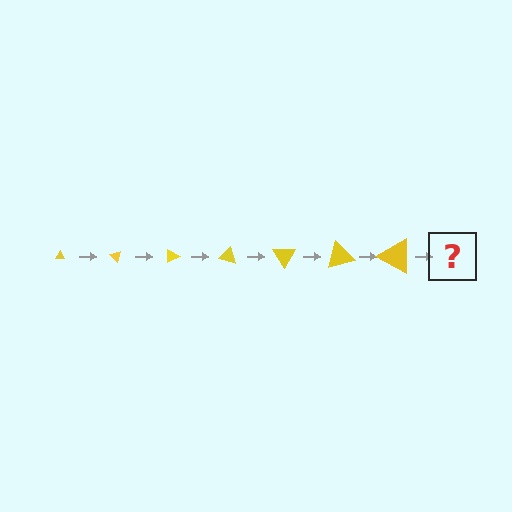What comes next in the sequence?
The next element should be a triangle, larger than the previous one and rotated 315 degrees from the start.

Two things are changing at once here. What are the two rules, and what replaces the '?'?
The two rules are that the triangle grows larger each step and it rotates 45 degrees each step. The '?' should be a triangle, larger than the previous one and rotated 315 degrees from the start.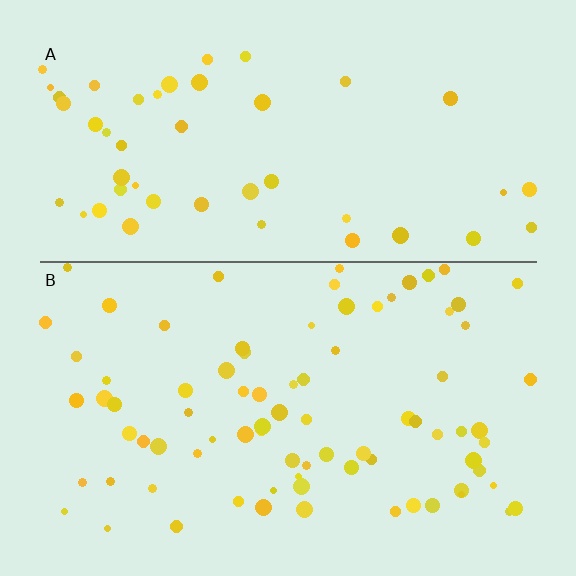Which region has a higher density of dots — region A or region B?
B (the bottom).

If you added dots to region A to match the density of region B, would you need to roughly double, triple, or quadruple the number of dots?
Approximately double.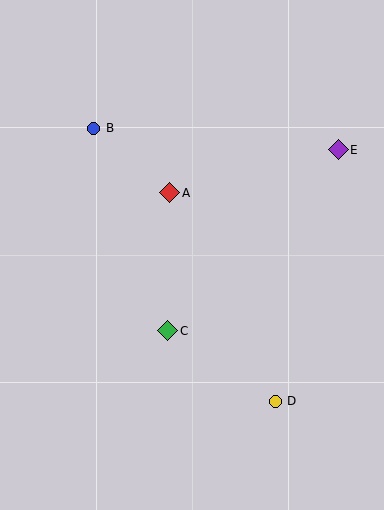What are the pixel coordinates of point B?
Point B is at (94, 128).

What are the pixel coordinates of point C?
Point C is at (168, 331).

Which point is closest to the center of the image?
Point A at (170, 193) is closest to the center.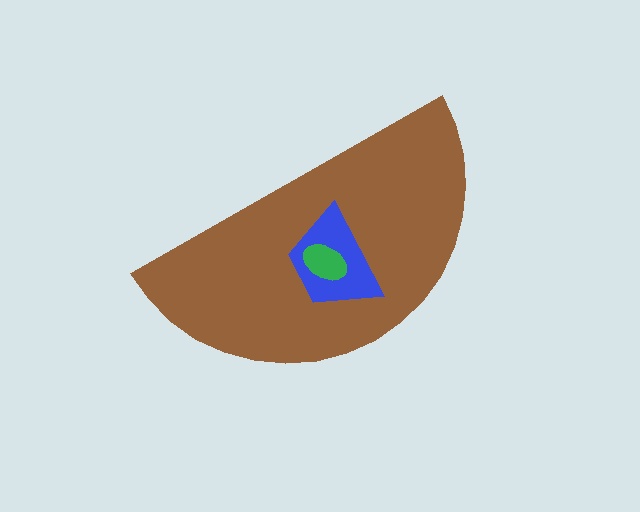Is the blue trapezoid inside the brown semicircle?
Yes.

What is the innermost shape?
The green ellipse.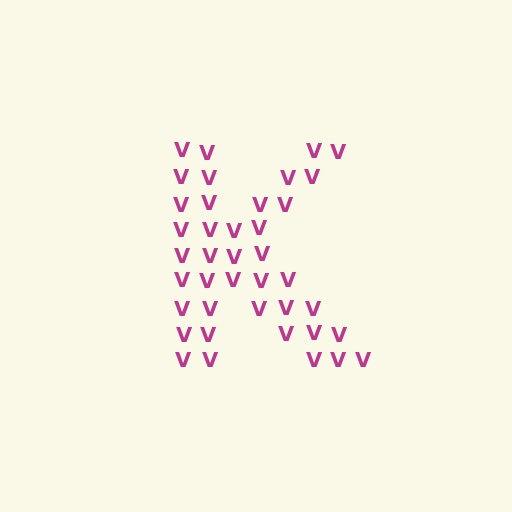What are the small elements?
The small elements are letter V's.